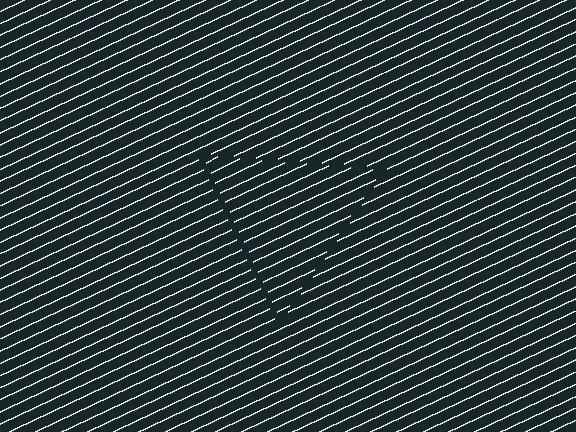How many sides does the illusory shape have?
3 sides — the line-ends trace a triangle.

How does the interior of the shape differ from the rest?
The interior of the shape contains the same grating, shifted by half a period — the contour is defined by the phase discontinuity where line-ends from the inner and outer gratings abut.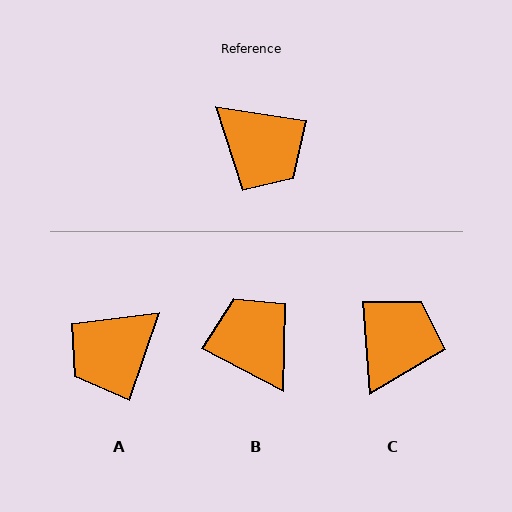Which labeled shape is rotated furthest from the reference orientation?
B, about 161 degrees away.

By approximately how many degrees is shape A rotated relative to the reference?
Approximately 100 degrees clockwise.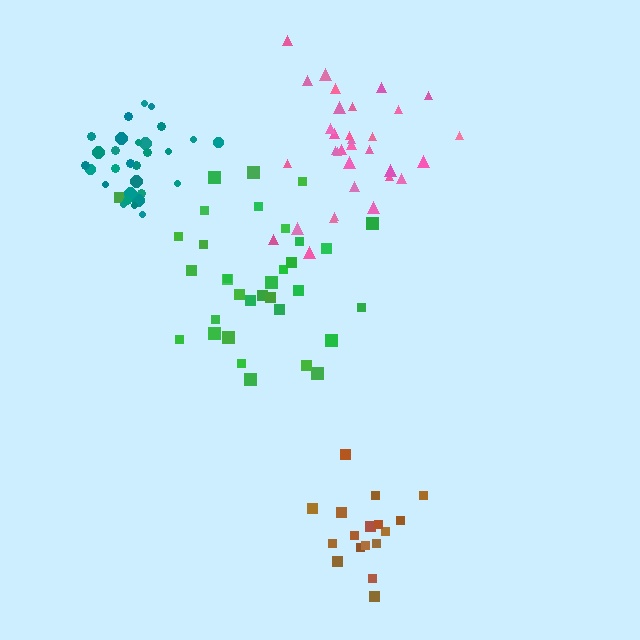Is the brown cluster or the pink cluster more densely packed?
Brown.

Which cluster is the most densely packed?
Teal.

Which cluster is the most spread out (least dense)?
Green.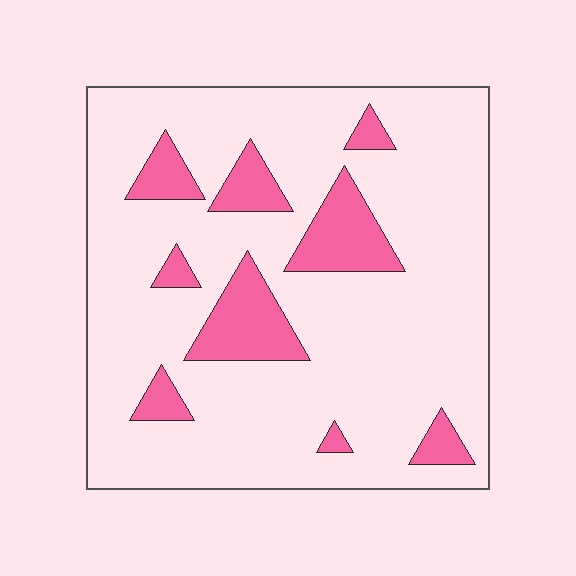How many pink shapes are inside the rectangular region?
9.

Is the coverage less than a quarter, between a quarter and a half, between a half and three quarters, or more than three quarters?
Less than a quarter.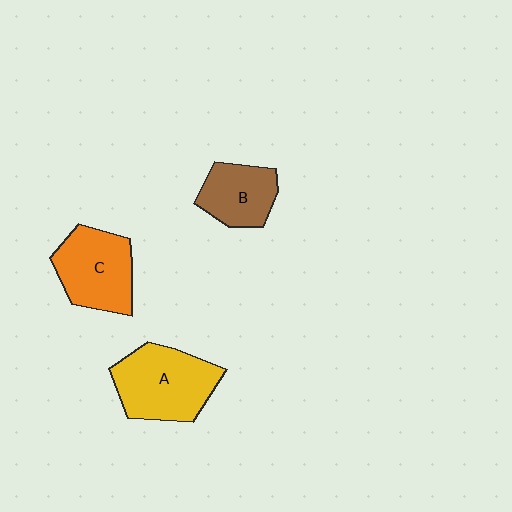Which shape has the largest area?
Shape A (yellow).